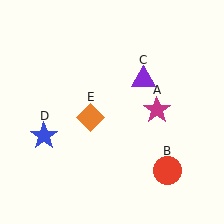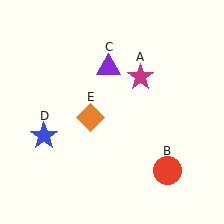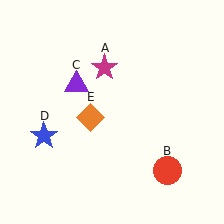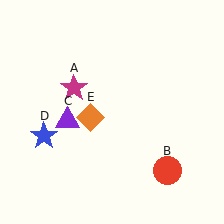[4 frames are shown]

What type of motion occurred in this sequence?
The magenta star (object A), purple triangle (object C) rotated counterclockwise around the center of the scene.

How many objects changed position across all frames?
2 objects changed position: magenta star (object A), purple triangle (object C).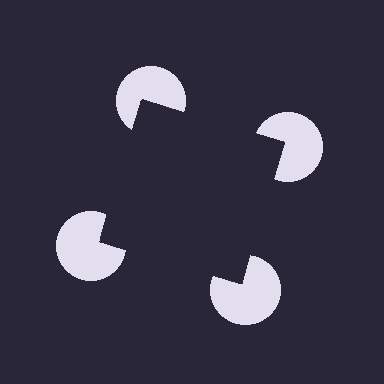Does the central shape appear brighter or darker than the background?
It typically appears slightly darker than the background, even though no actual brightness change is drawn.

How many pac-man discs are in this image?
There are 4 — one at each vertex of the illusory square.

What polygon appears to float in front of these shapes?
An illusory square — its edges are inferred from the aligned wedge cuts in the pac-man discs, not physically drawn.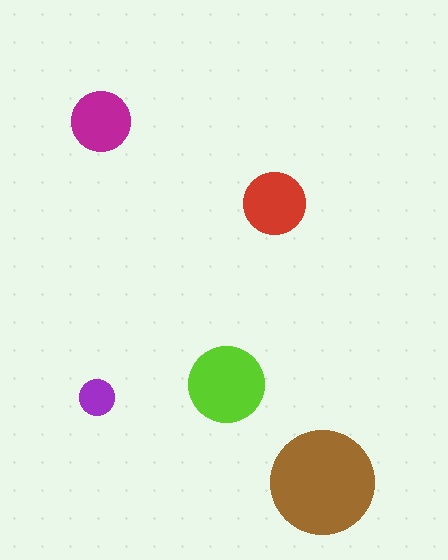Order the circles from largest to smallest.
the brown one, the lime one, the red one, the magenta one, the purple one.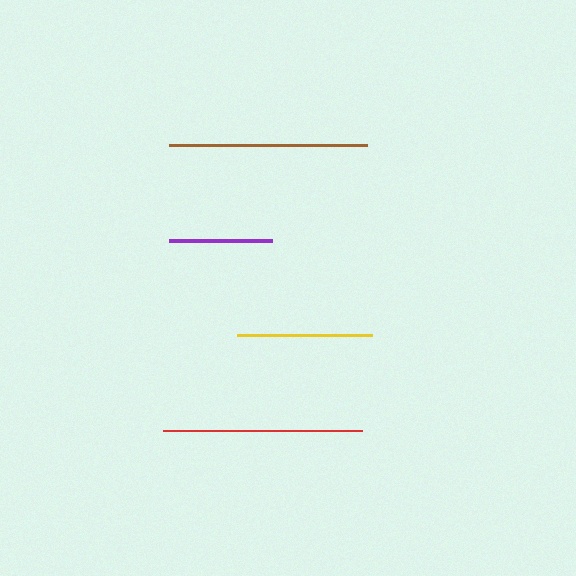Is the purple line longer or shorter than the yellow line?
The yellow line is longer than the purple line.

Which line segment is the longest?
The red line is the longest at approximately 199 pixels.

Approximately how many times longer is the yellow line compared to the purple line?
The yellow line is approximately 1.3 times the length of the purple line.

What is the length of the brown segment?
The brown segment is approximately 198 pixels long.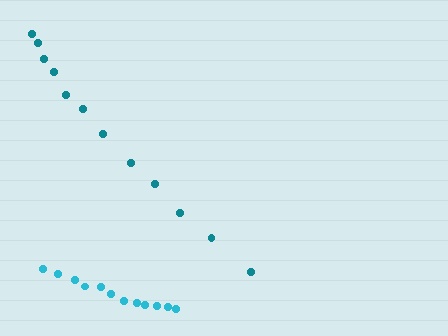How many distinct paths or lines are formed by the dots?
There are 2 distinct paths.